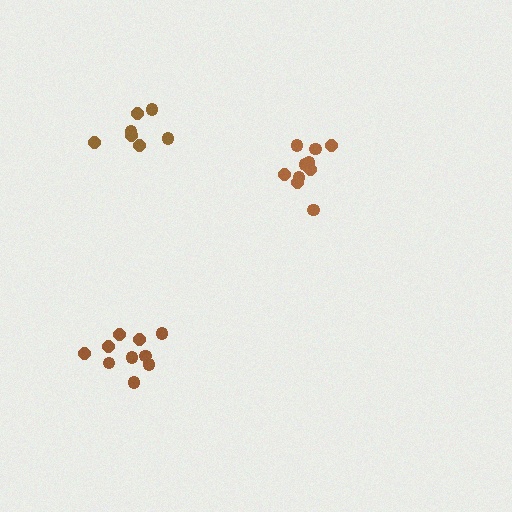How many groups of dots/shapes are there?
There are 3 groups.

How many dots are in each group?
Group 1: 7 dots, Group 2: 10 dots, Group 3: 10 dots (27 total).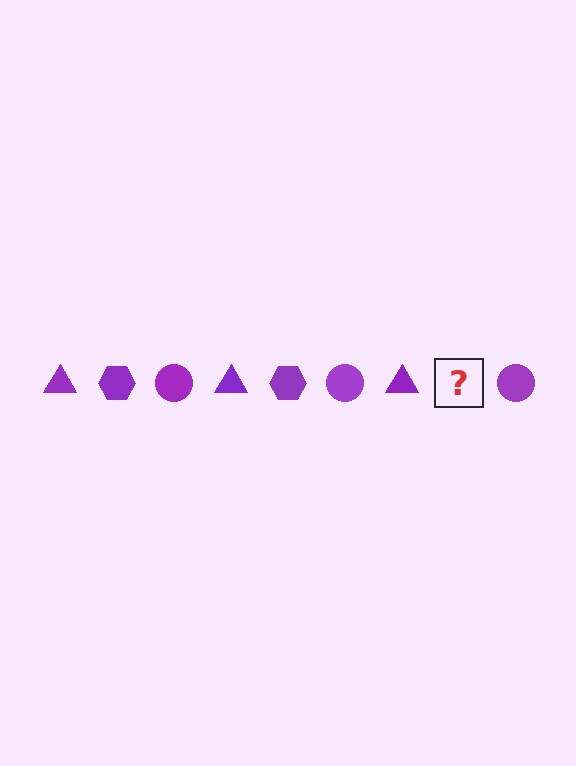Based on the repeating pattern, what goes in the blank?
The blank should be a purple hexagon.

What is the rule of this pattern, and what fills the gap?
The rule is that the pattern cycles through triangle, hexagon, circle shapes in purple. The gap should be filled with a purple hexagon.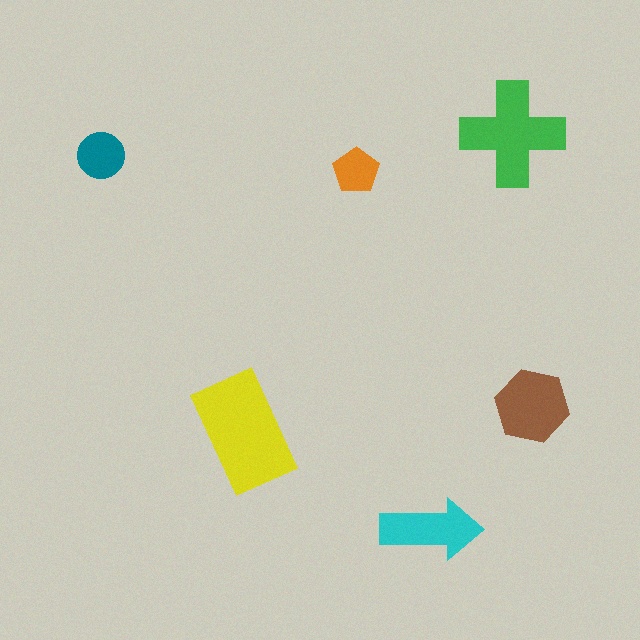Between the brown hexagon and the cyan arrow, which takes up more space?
The brown hexagon.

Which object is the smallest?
The orange pentagon.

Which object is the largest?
The yellow rectangle.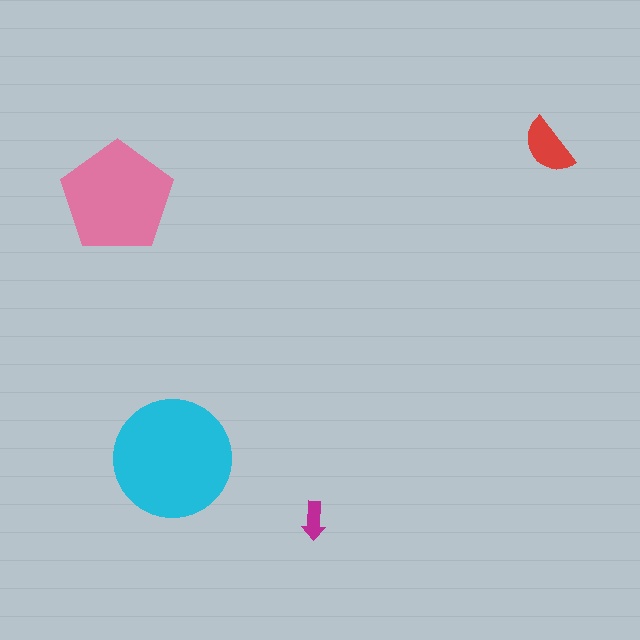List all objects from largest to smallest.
The cyan circle, the pink pentagon, the red semicircle, the magenta arrow.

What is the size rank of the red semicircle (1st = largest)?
3rd.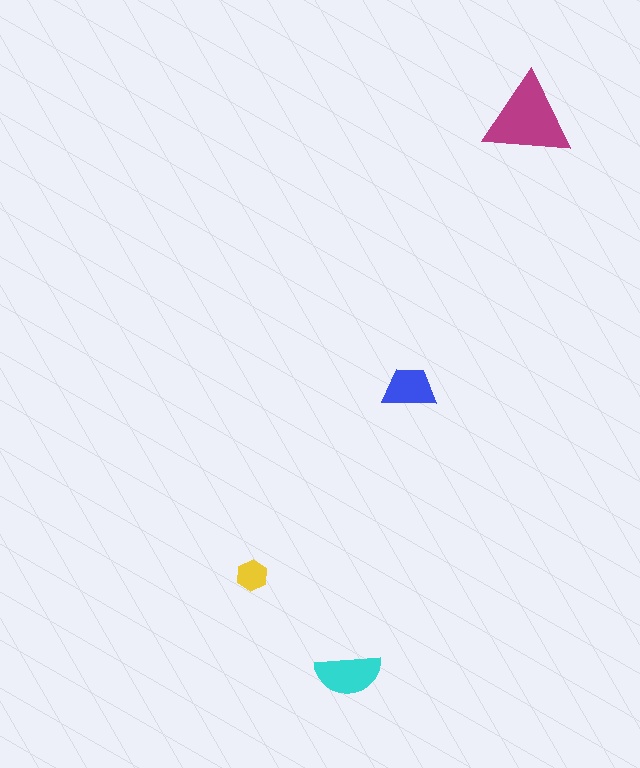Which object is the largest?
The magenta triangle.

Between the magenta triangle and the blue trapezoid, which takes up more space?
The magenta triangle.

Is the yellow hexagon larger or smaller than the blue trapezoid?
Smaller.